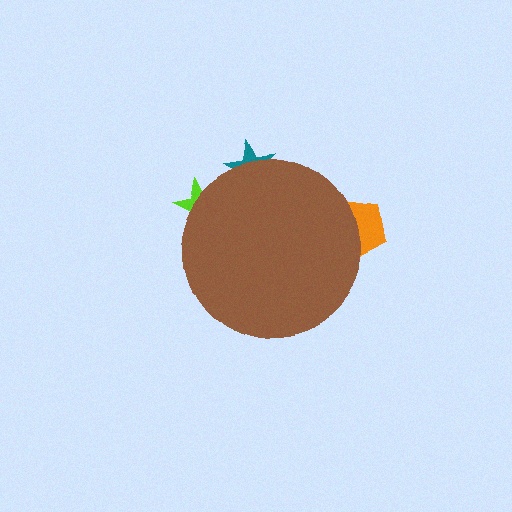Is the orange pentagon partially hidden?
Yes, the orange pentagon is partially hidden behind the brown circle.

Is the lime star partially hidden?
Yes, the lime star is partially hidden behind the brown circle.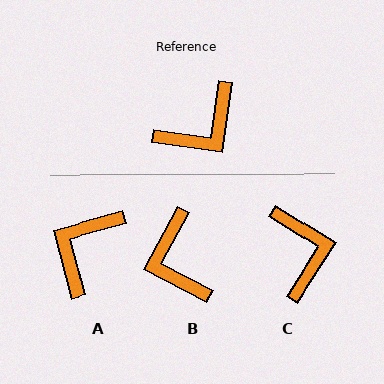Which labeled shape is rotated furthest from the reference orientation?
A, about 157 degrees away.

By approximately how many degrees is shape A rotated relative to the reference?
Approximately 157 degrees clockwise.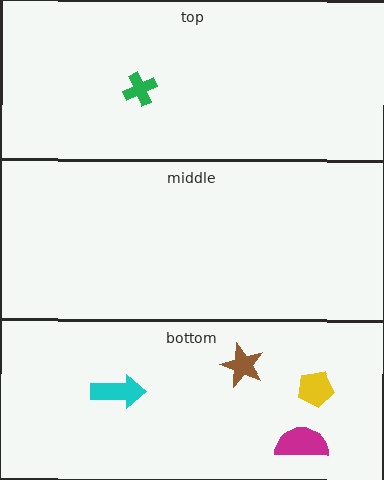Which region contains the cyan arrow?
The bottom region.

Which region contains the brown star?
The bottom region.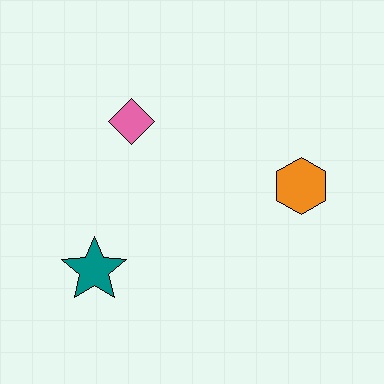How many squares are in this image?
There are no squares.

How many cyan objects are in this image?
There are no cyan objects.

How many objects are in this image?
There are 3 objects.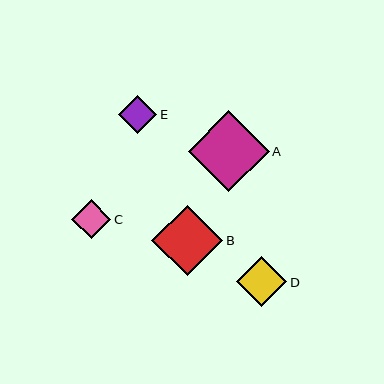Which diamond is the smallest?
Diamond E is the smallest with a size of approximately 39 pixels.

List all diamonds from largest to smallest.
From largest to smallest: A, B, D, C, E.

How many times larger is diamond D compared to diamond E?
Diamond D is approximately 1.3 times the size of diamond E.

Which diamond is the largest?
Diamond A is the largest with a size of approximately 81 pixels.